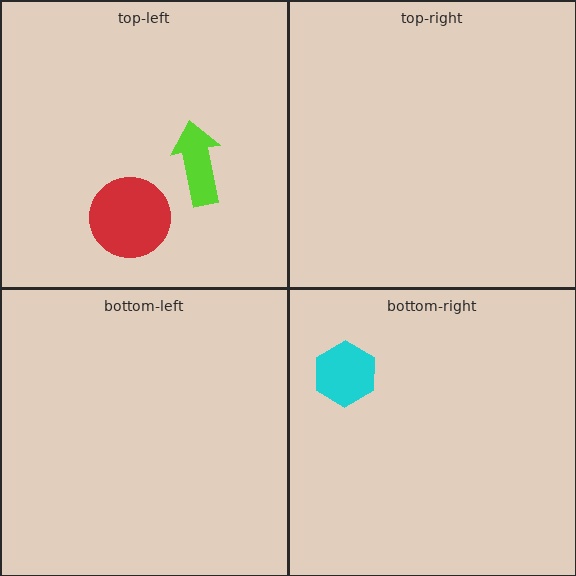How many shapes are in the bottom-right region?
1.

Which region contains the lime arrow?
The top-left region.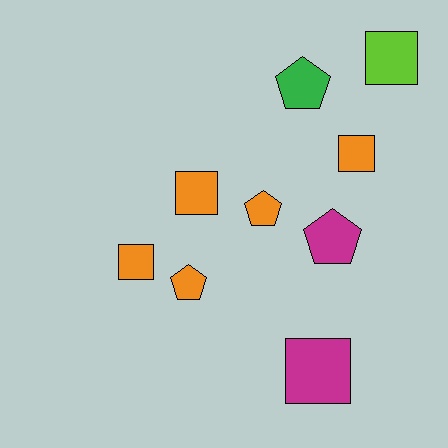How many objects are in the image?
There are 9 objects.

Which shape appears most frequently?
Square, with 5 objects.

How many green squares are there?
There are no green squares.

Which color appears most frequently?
Orange, with 5 objects.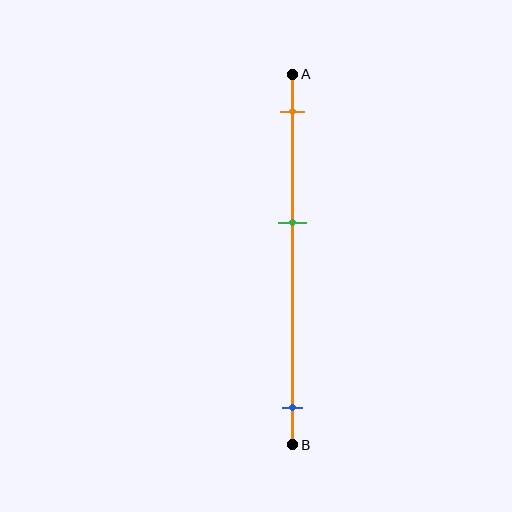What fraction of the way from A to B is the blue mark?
The blue mark is approximately 90% (0.9) of the way from A to B.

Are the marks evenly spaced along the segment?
No, the marks are not evenly spaced.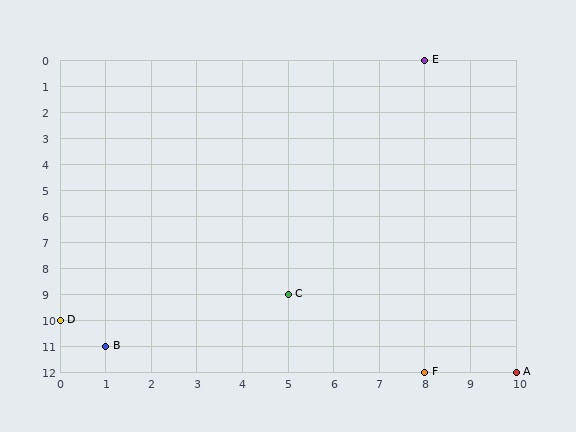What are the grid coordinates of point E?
Point E is at grid coordinates (8, 0).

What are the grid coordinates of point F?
Point F is at grid coordinates (8, 12).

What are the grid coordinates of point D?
Point D is at grid coordinates (0, 10).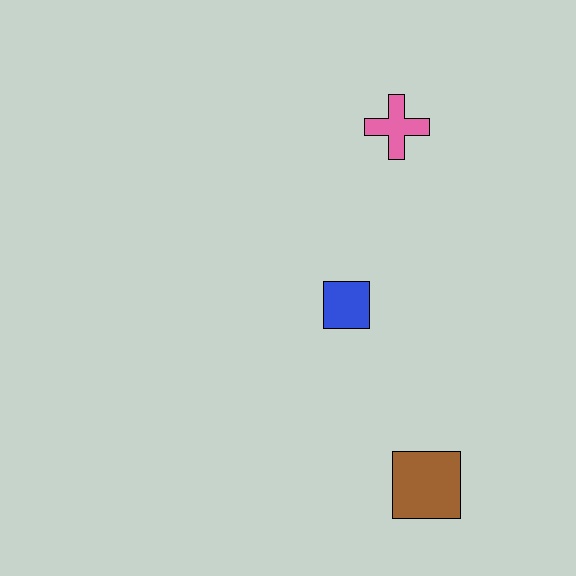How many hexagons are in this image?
There are no hexagons.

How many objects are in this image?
There are 3 objects.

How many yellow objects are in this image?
There are no yellow objects.